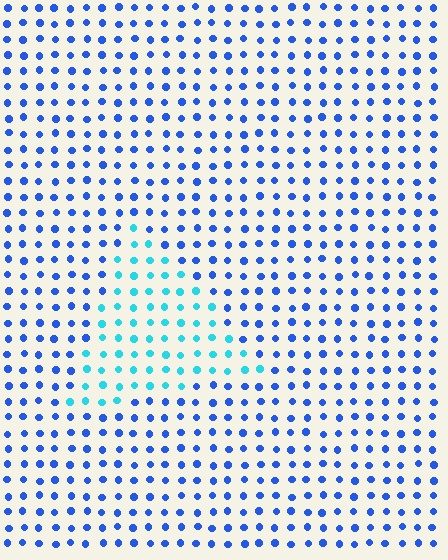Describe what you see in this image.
The image is filled with small blue elements in a uniform arrangement. A triangle-shaped region is visible where the elements are tinted to a slightly different hue, forming a subtle color boundary.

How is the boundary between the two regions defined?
The boundary is defined purely by a slight shift in hue (about 40 degrees). Spacing, size, and orientation are identical on both sides.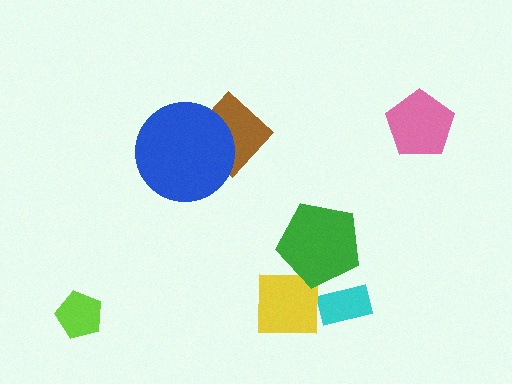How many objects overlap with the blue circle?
1 object overlaps with the blue circle.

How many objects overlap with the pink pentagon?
0 objects overlap with the pink pentagon.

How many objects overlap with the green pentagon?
0 objects overlap with the green pentagon.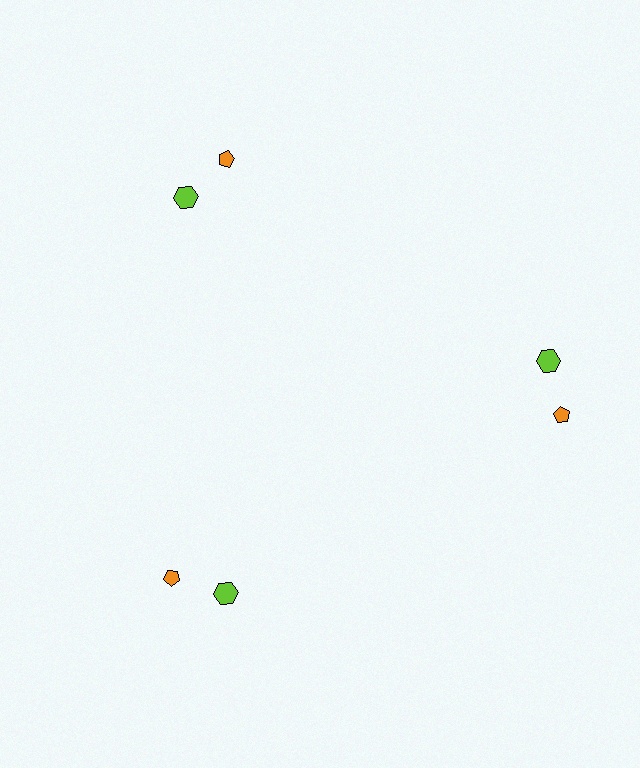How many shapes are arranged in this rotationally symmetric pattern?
There are 6 shapes, arranged in 3 groups of 2.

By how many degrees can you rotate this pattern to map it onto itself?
The pattern maps onto itself every 120 degrees of rotation.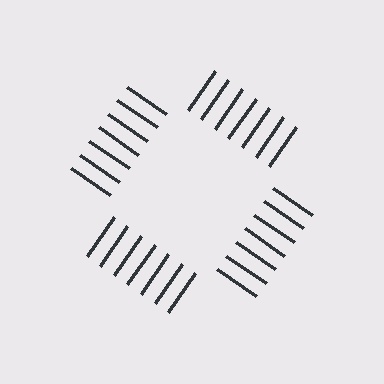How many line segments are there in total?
28 — 7 along each of the 4 edges.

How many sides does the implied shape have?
4 sides — the line-ends trace a square.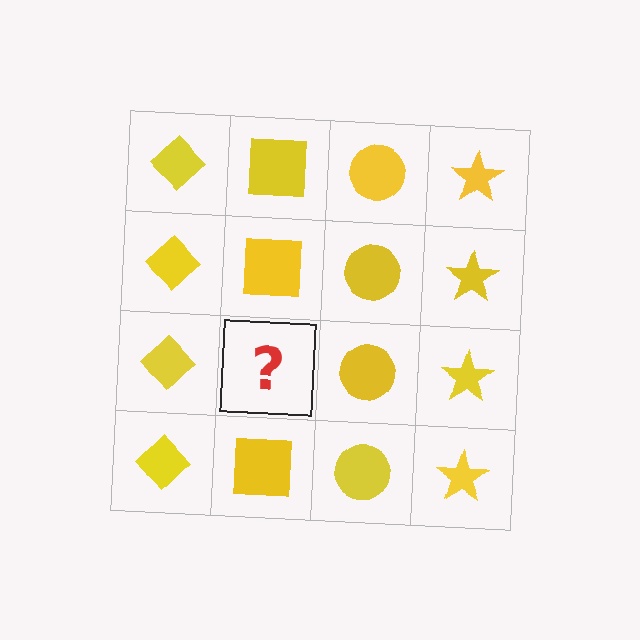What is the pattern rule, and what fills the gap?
The rule is that each column has a consistent shape. The gap should be filled with a yellow square.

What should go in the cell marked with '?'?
The missing cell should contain a yellow square.